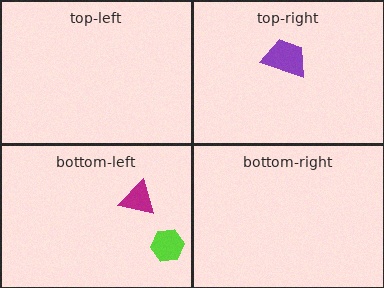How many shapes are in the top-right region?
1.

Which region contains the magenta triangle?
The bottom-left region.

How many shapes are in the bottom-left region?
2.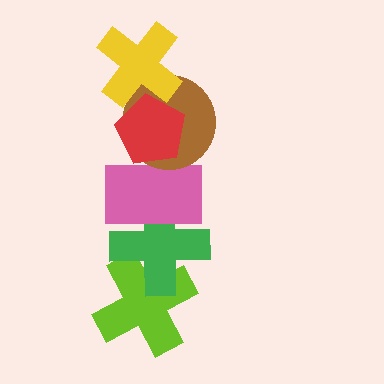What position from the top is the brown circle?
The brown circle is 3rd from the top.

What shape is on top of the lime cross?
The green cross is on top of the lime cross.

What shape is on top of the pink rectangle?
The brown circle is on top of the pink rectangle.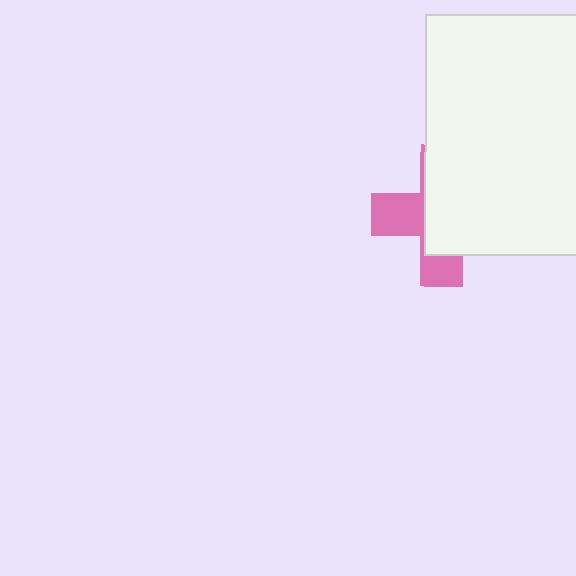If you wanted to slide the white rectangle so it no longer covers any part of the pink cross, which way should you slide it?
Slide it right — that is the most direct way to separate the two shapes.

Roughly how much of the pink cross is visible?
A small part of it is visible (roughly 37%).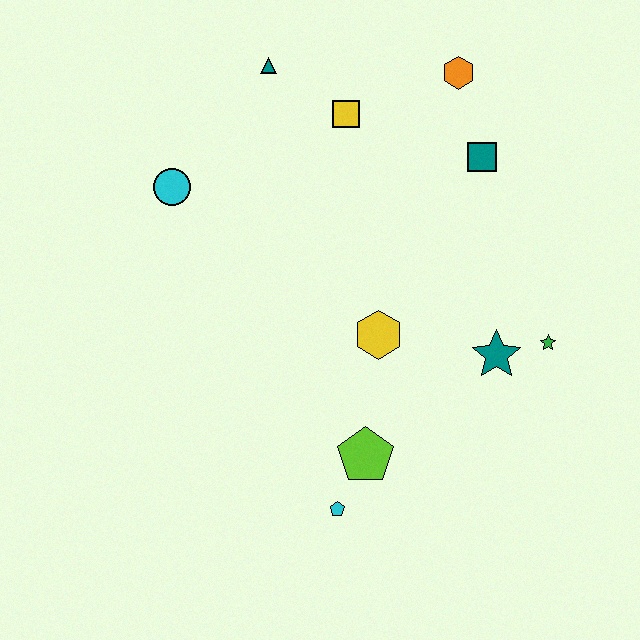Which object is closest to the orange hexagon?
The teal square is closest to the orange hexagon.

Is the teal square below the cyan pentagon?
No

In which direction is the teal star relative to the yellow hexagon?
The teal star is to the right of the yellow hexagon.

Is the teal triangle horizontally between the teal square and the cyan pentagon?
No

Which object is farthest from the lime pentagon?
The teal triangle is farthest from the lime pentagon.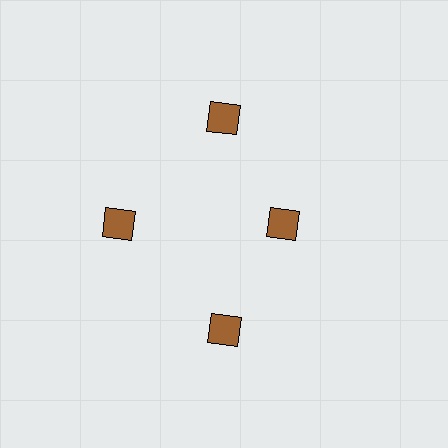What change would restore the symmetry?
The symmetry would be restored by moving it outward, back onto the ring so that all 4 diamonds sit at equal angles and equal distance from the center.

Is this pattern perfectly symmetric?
No. The 4 brown diamonds are arranged in a ring, but one element near the 3 o'clock position is pulled inward toward the center, breaking the 4-fold rotational symmetry.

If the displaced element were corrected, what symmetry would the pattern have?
It would have 4-fold rotational symmetry — the pattern would map onto itself every 90 degrees.